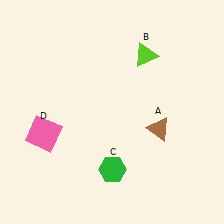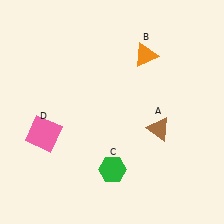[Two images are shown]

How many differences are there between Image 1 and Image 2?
There is 1 difference between the two images.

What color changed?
The triangle (B) changed from lime in Image 1 to orange in Image 2.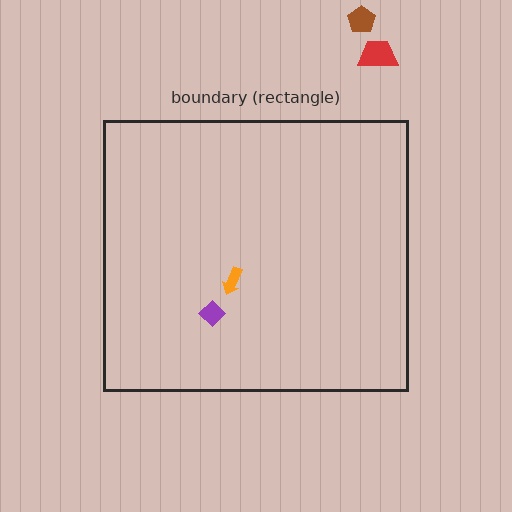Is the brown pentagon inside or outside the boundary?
Outside.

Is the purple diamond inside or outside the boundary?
Inside.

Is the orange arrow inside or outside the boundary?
Inside.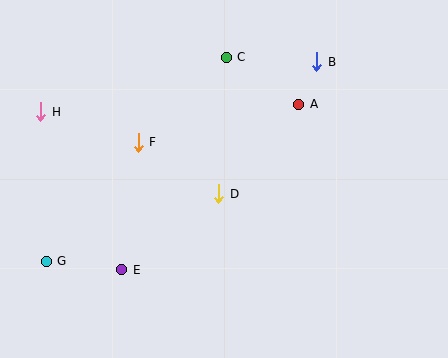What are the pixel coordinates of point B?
Point B is at (317, 62).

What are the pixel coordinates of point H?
Point H is at (41, 112).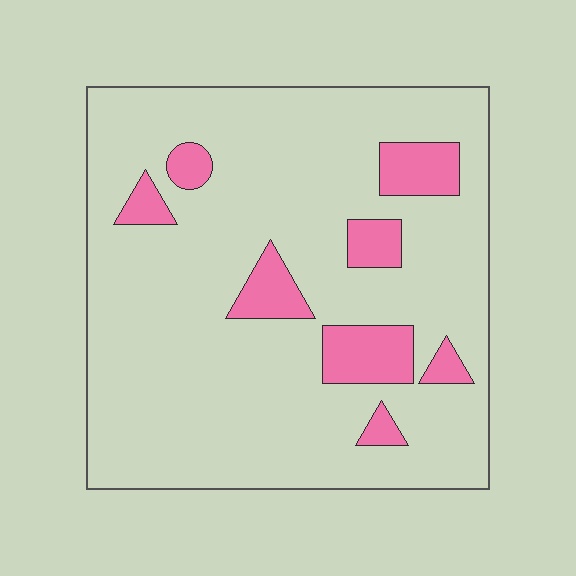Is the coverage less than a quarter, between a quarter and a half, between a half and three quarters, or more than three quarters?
Less than a quarter.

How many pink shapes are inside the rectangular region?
8.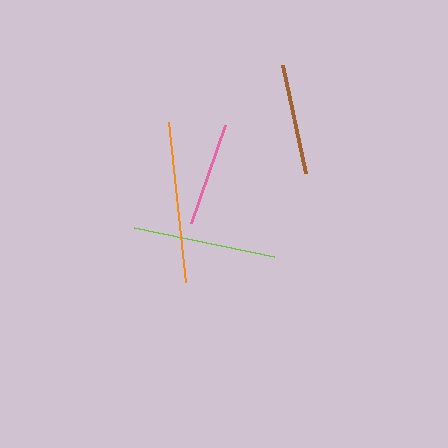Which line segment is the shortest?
The pink line is the shortest at approximately 104 pixels.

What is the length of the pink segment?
The pink segment is approximately 104 pixels long.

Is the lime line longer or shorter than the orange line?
The orange line is longer than the lime line.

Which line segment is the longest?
The orange line is the longest at approximately 161 pixels.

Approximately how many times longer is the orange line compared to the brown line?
The orange line is approximately 1.5 times the length of the brown line.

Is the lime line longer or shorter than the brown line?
The lime line is longer than the brown line.